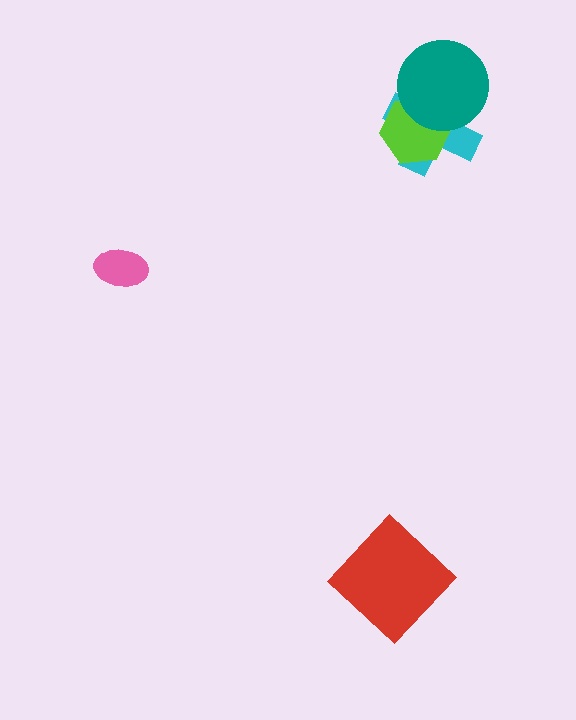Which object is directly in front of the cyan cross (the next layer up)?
The lime hexagon is directly in front of the cyan cross.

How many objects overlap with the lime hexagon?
2 objects overlap with the lime hexagon.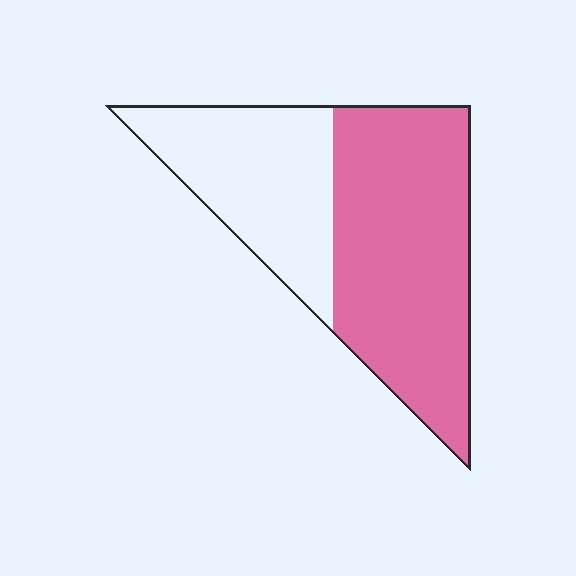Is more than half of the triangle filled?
Yes.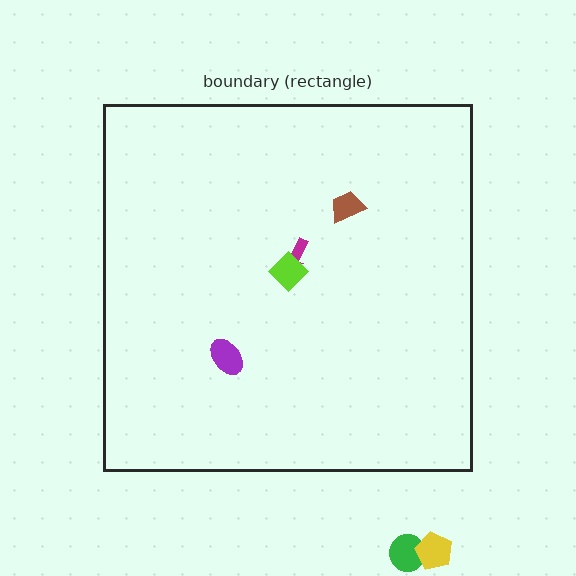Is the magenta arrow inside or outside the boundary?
Inside.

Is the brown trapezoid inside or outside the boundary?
Inside.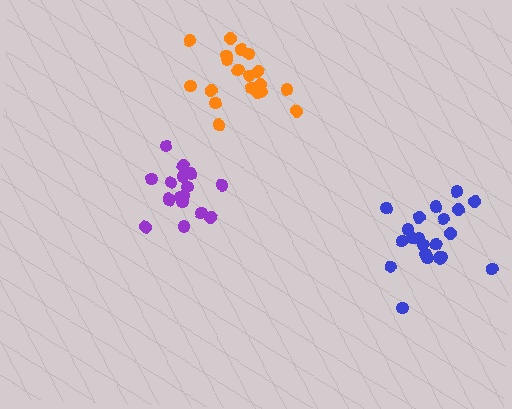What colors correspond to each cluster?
The clusters are colored: purple, orange, blue.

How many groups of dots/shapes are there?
There are 3 groups.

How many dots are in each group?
Group 1: 17 dots, Group 2: 19 dots, Group 3: 21 dots (57 total).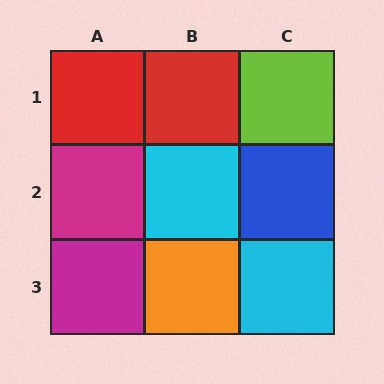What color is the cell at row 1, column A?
Red.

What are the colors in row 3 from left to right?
Magenta, orange, cyan.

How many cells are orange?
1 cell is orange.